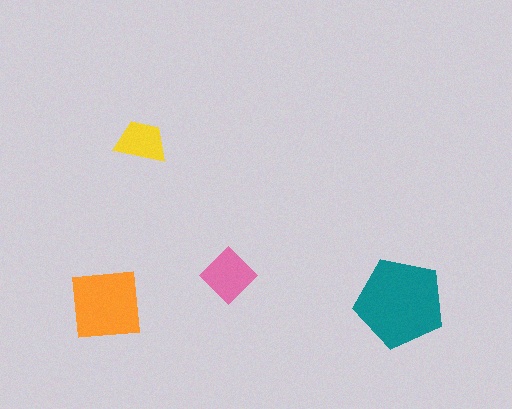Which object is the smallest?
The yellow trapezoid.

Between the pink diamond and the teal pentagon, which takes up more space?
The teal pentagon.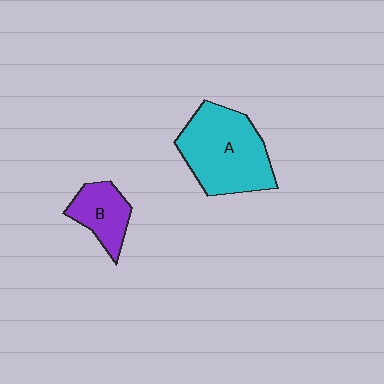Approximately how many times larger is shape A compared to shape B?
Approximately 2.2 times.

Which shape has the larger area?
Shape A (cyan).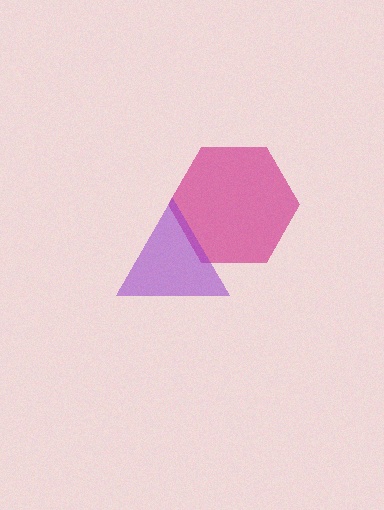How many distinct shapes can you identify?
There are 2 distinct shapes: a magenta hexagon, a purple triangle.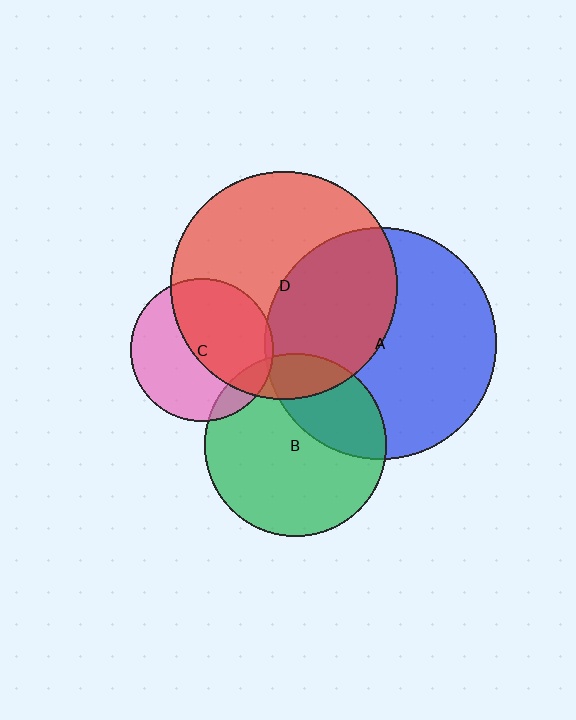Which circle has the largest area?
Circle A (blue).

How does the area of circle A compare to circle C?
Approximately 2.6 times.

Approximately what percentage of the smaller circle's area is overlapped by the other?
Approximately 10%.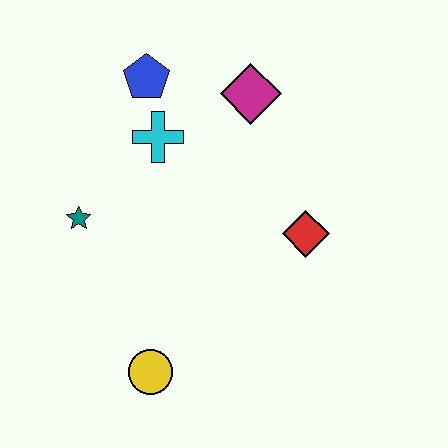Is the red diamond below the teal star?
Yes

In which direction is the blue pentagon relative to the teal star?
The blue pentagon is above the teal star.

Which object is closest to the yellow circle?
The teal star is closest to the yellow circle.